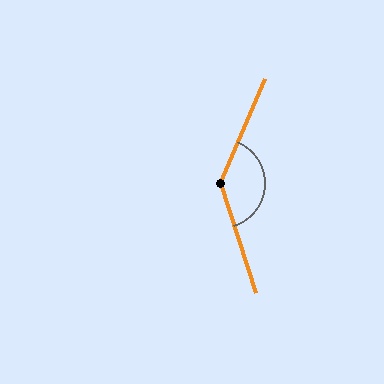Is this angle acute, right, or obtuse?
It is obtuse.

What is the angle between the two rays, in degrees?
Approximately 139 degrees.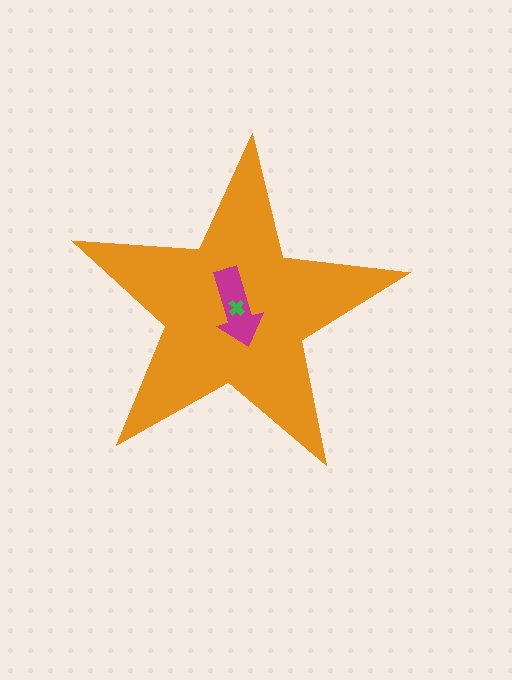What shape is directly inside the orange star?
The magenta arrow.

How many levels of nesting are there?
3.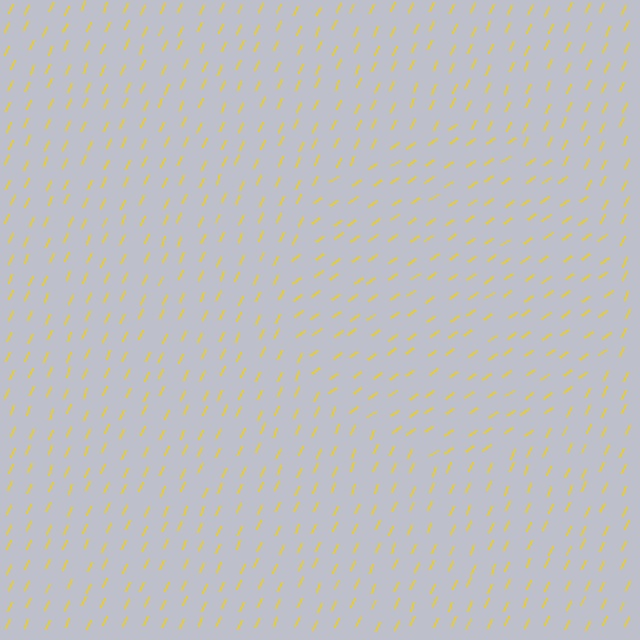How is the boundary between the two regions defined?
The boundary is defined purely by a change in line orientation (approximately 31 degrees difference). All lines are the same color and thickness.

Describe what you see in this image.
The image is filled with small yellow line segments. A circle region in the image has lines oriented differently from the surrounding lines, creating a visible texture boundary.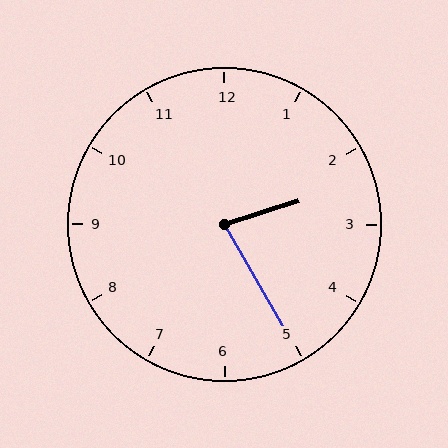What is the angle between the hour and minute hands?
Approximately 78 degrees.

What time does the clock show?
2:25.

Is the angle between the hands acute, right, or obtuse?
It is acute.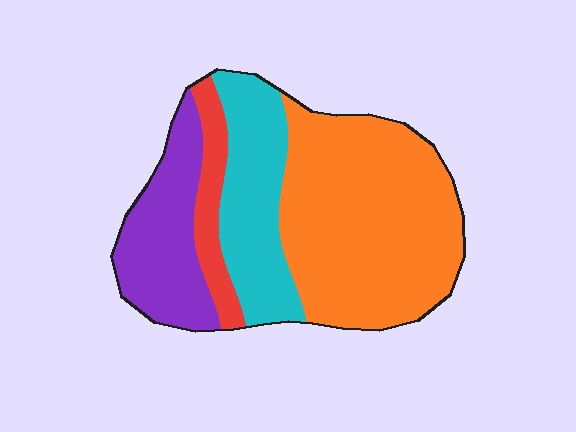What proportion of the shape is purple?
Purple takes up about one fifth (1/5) of the shape.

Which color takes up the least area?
Red, at roughly 10%.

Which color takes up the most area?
Orange, at roughly 50%.